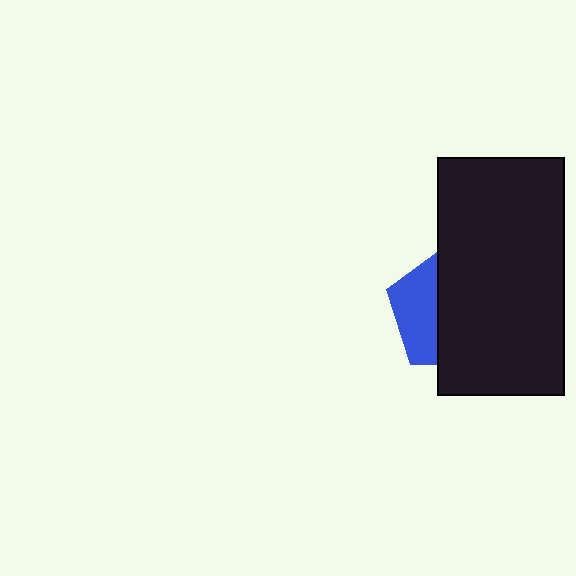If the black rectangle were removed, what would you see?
You would see the complete blue pentagon.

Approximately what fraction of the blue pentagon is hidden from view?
Roughly 64% of the blue pentagon is hidden behind the black rectangle.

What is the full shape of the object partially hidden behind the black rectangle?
The partially hidden object is a blue pentagon.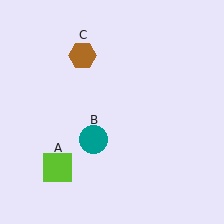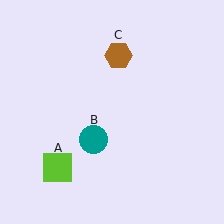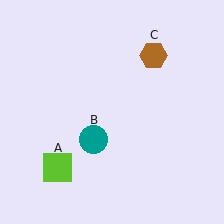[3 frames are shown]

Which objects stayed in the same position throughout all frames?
Lime square (object A) and teal circle (object B) remained stationary.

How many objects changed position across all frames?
1 object changed position: brown hexagon (object C).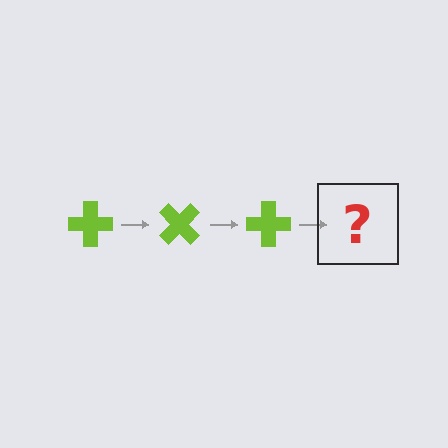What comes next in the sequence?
The next element should be a lime cross rotated 135 degrees.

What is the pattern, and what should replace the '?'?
The pattern is that the cross rotates 45 degrees each step. The '?' should be a lime cross rotated 135 degrees.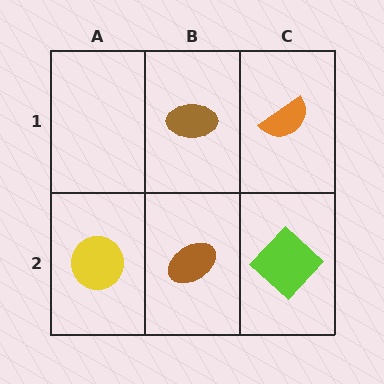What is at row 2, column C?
A lime diamond.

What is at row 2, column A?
A yellow circle.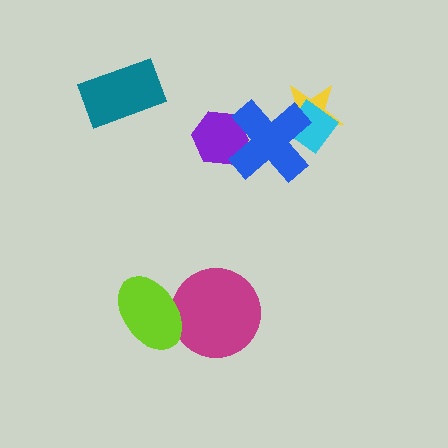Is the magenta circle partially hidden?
Yes, it is partially covered by another shape.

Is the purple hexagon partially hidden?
Yes, it is partially covered by another shape.